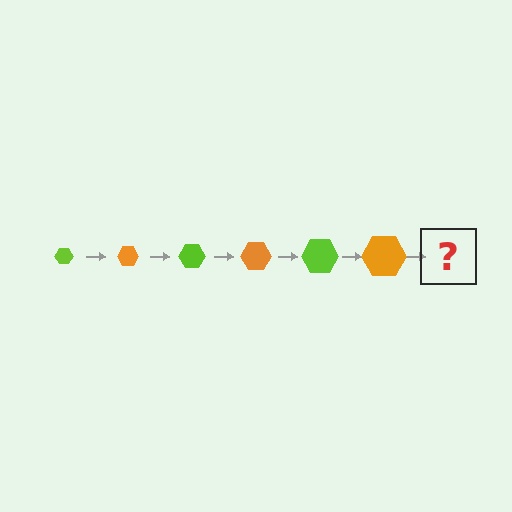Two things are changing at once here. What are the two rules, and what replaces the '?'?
The two rules are that the hexagon grows larger each step and the color cycles through lime and orange. The '?' should be a lime hexagon, larger than the previous one.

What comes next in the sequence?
The next element should be a lime hexagon, larger than the previous one.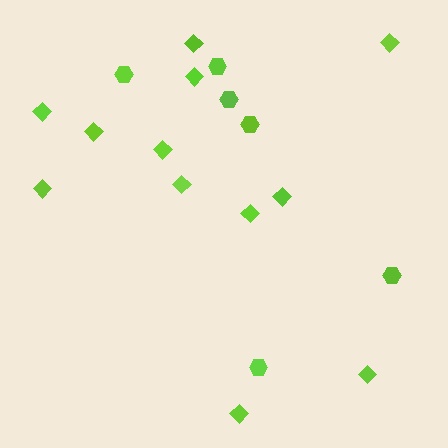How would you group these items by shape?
There are 2 groups: one group of hexagons (6) and one group of diamonds (12).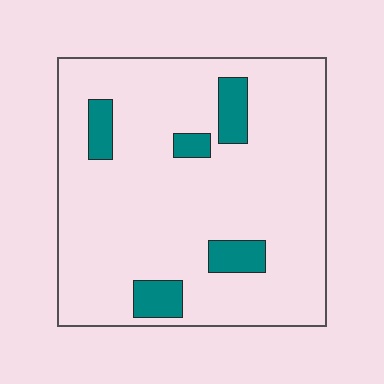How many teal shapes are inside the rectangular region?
5.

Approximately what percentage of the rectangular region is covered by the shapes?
Approximately 10%.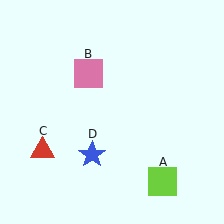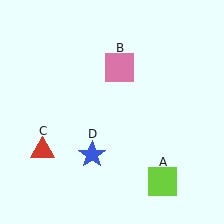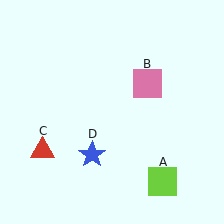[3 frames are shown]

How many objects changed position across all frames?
1 object changed position: pink square (object B).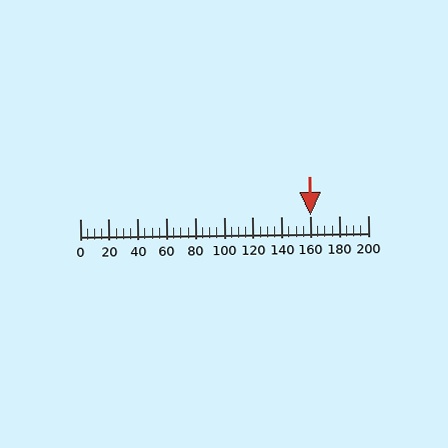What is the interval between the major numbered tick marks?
The major tick marks are spaced 20 units apart.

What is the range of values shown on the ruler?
The ruler shows values from 0 to 200.